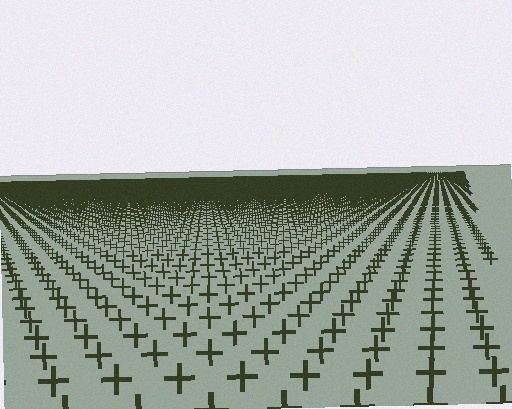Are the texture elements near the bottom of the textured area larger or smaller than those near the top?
Larger. Near the bottom, elements are closer to the viewer and appear at a bigger on-screen size.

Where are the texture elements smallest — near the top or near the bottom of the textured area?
Near the top.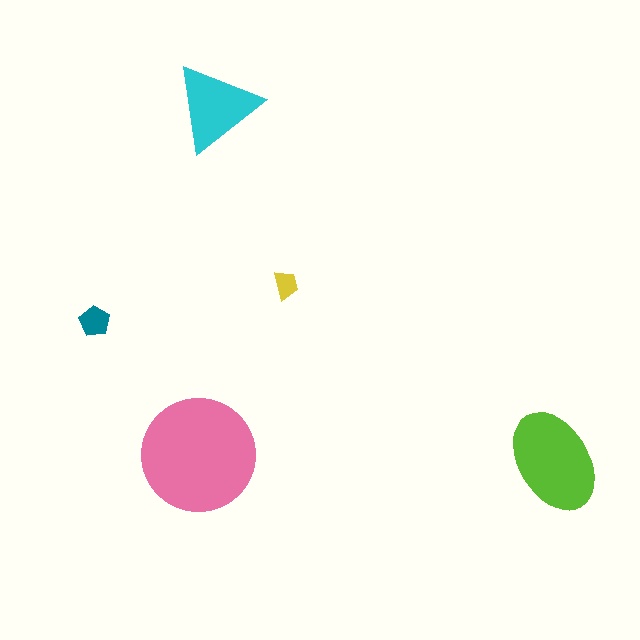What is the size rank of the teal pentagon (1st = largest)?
4th.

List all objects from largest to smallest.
The pink circle, the lime ellipse, the cyan triangle, the teal pentagon, the yellow trapezoid.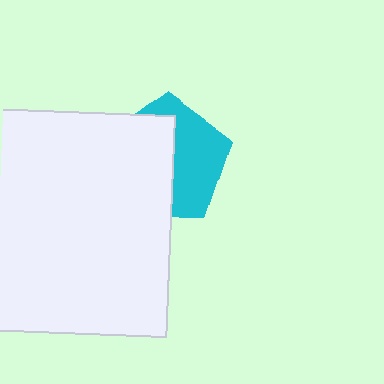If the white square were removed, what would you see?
You would see the complete cyan pentagon.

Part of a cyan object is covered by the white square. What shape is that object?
It is a pentagon.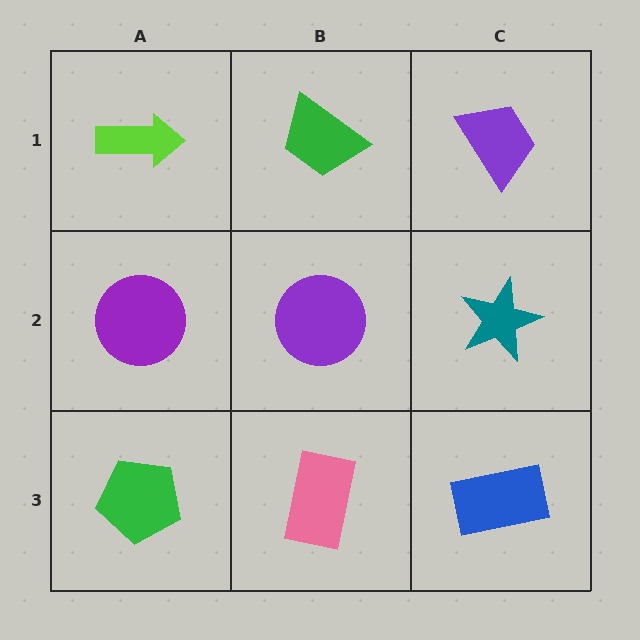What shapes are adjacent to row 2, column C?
A purple trapezoid (row 1, column C), a blue rectangle (row 3, column C), a purple circle (row 2, column B).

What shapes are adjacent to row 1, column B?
A purple circle (row 2, column B), a lime arrow (row 1, column A), a purple trapezoid (row 1, column C).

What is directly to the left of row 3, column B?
A green pentagon.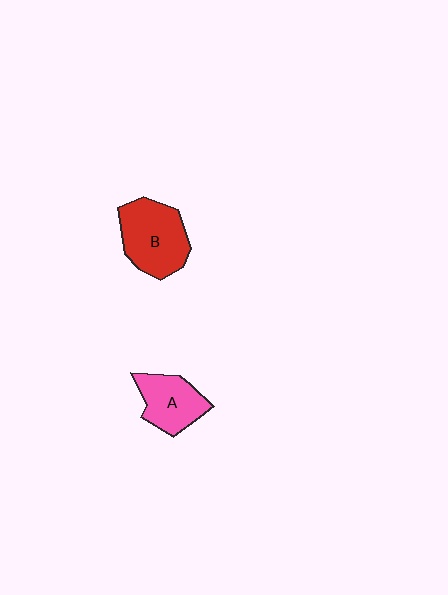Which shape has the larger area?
Shape B (red).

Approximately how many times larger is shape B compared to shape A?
Approximately 1.4 times.